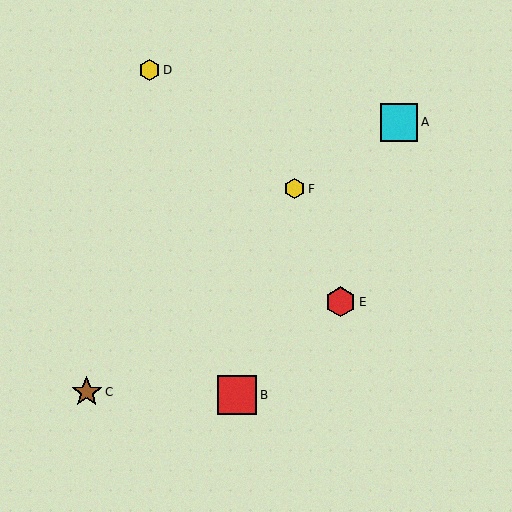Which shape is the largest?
The red square (labeled B) is the largest.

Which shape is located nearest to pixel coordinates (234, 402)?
The red square (labeled B) at (237, 395) is nearest to that location.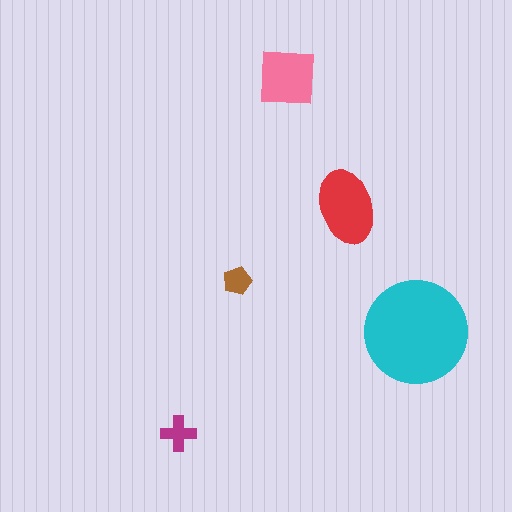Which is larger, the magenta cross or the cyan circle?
The cyan circle.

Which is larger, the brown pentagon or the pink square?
The pink square.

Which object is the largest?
The cyan circle.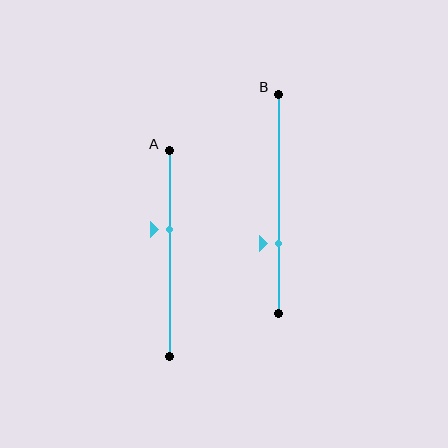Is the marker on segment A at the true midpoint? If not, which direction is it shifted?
No, the marker on segment A is shifted upward by about 12% of the segment length.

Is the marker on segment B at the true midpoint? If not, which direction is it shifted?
No, the marker on segment B is shifted downward by about 18% of the segment length.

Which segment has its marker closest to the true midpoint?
Segment A has its marker closest to the true midpoint.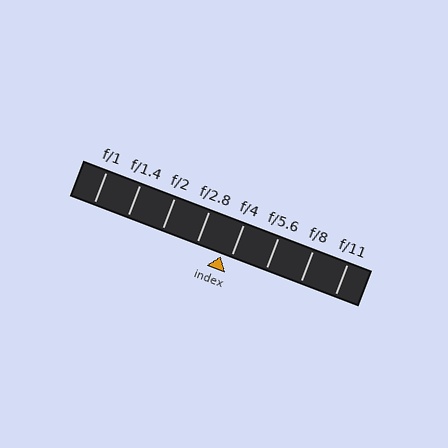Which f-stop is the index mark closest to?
The index mark is closest to f/4.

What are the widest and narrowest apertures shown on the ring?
The widest aperture shown is f/1 and the narrowest is f/11.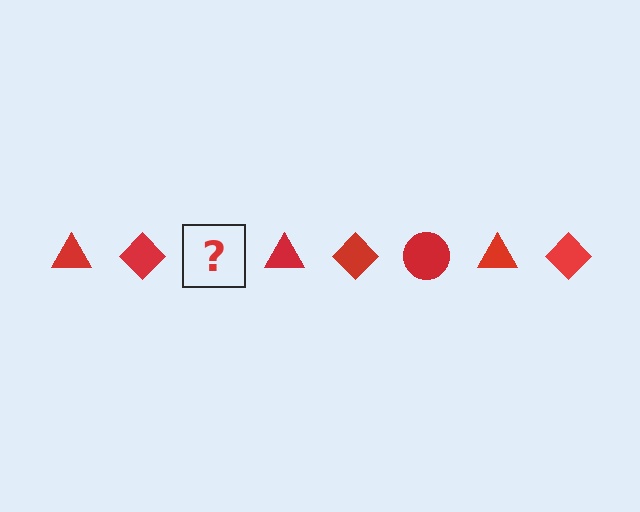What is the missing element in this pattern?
The missing element is a red circle.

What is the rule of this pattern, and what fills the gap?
The rule is that the pattern cycles through triangle, diamond, circle shapes in red. The gap should be filled with a red circle.